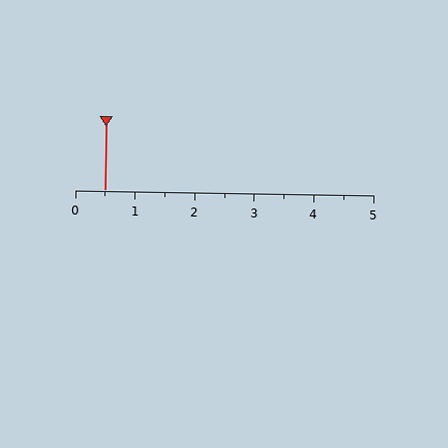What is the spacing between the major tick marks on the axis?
The major ticks are spaced 1 apart.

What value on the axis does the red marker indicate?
The marker indicates approximately 0.5.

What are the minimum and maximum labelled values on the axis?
The axis runs from 0 to 5.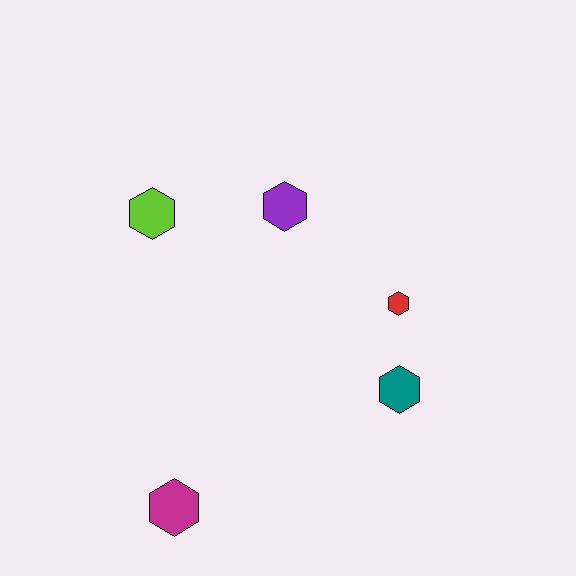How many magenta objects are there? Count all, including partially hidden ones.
There is 1 magenta object.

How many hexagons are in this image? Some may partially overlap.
There are 5 hexagons.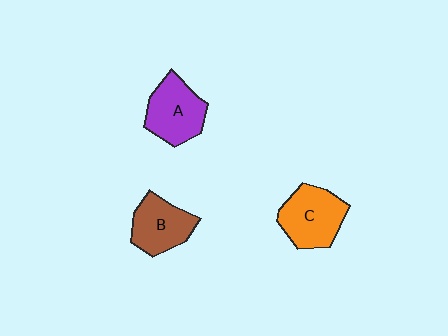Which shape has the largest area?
Shape C (orange).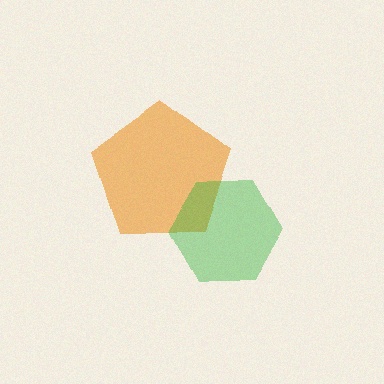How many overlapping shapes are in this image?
There are 2 overlapping shapes in the image.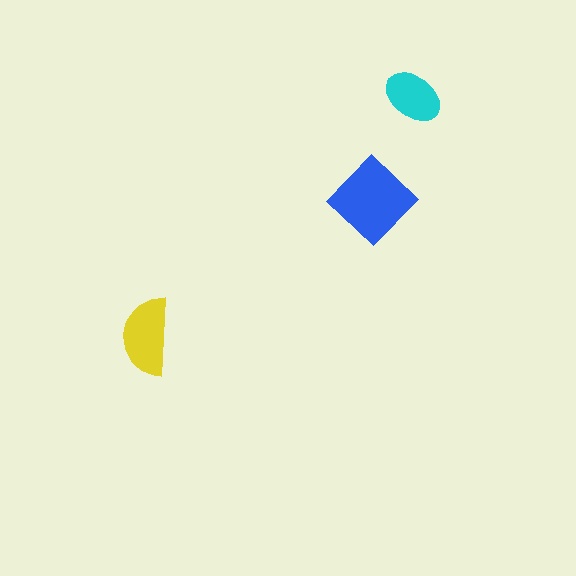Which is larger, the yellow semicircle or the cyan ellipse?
The yellow semicircle.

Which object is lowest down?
The yellow semicircle is bottommost.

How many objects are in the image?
There are 3 objects in the image.